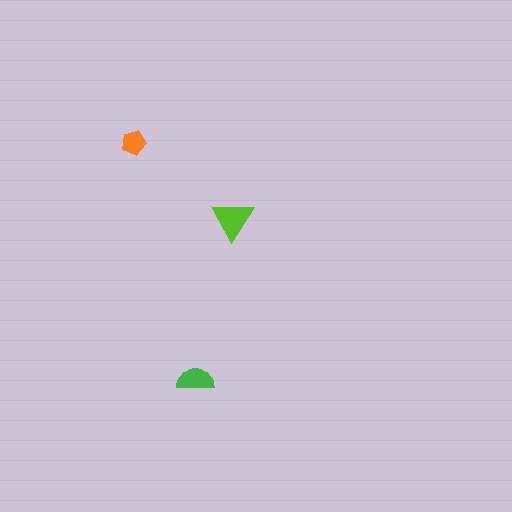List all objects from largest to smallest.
The lime triangle, the green semicircle, the orange pentagon.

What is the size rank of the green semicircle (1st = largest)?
2nd.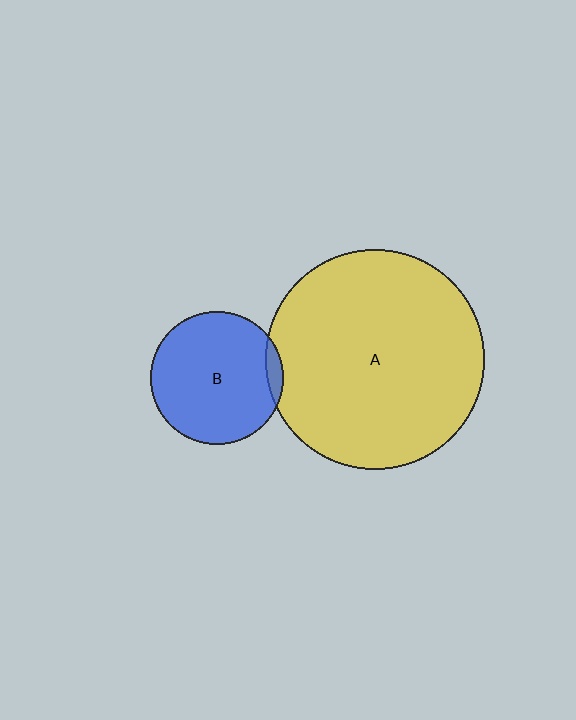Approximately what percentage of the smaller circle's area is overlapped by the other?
Approximately 5%.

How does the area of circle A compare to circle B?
Approximately 2.7 times.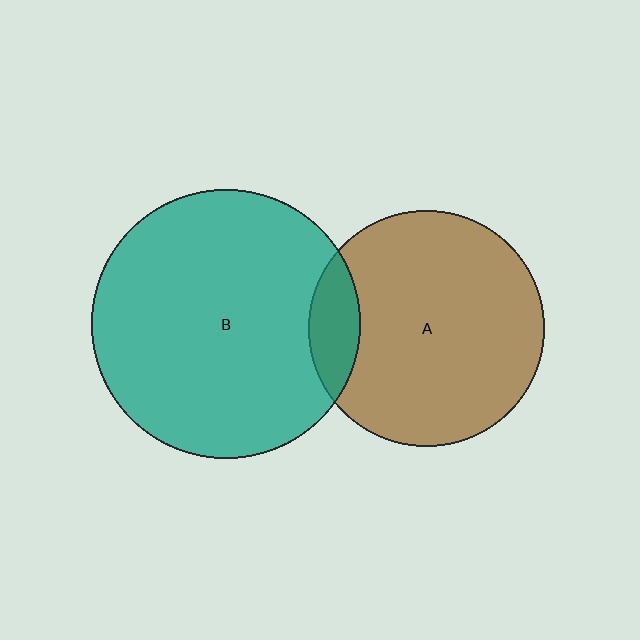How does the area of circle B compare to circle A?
Approximately 1.3 times.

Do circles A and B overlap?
Yes.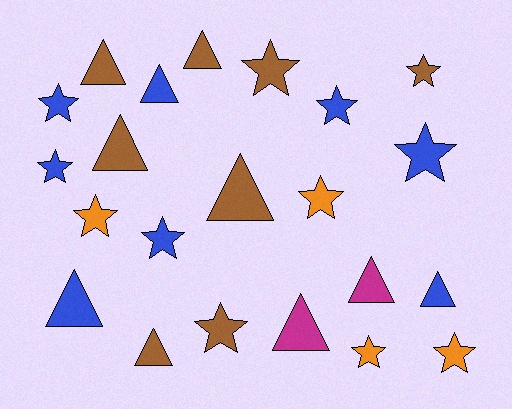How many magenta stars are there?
There are no magenta stars.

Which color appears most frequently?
Blue, with 8 objects.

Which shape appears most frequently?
Star, with 12 objects.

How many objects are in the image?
There are 22 objects.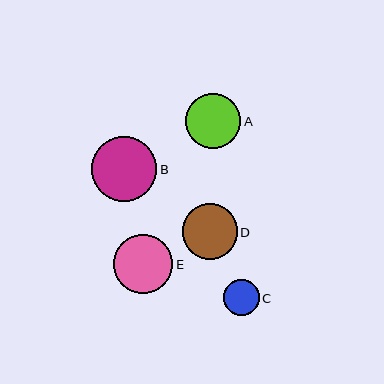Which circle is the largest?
Circle B is the largest with a size of approximately 65 pixels.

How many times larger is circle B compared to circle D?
Circle B is approximately 1.2 times the size of circle D.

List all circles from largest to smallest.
From largest to smallest: B, E, D, A, C.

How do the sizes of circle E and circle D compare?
Circle E and circle D are approximately the same size.